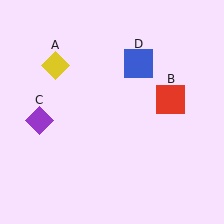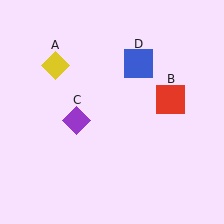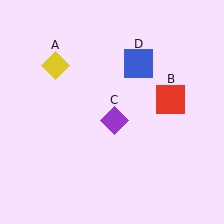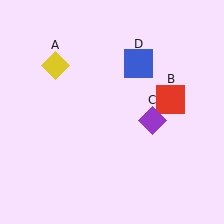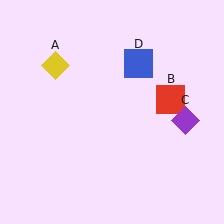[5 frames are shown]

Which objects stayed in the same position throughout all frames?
Yellow diamond (object A) and red square (object B) and blue square (object D) remained stationary.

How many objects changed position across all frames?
1 object changed position: purple diamond (object C).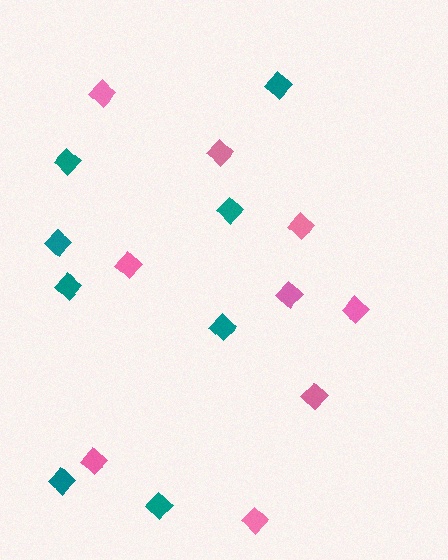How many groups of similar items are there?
There are 2 groups: one group of pink diamonds (9) and one group of teal diamonds (8).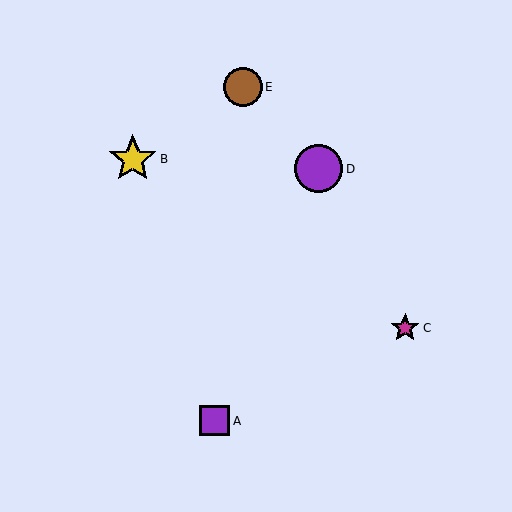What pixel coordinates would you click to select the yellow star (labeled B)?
Click at (133, 159) to select the yellow star B.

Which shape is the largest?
The yellow star (labeled B) is the largest.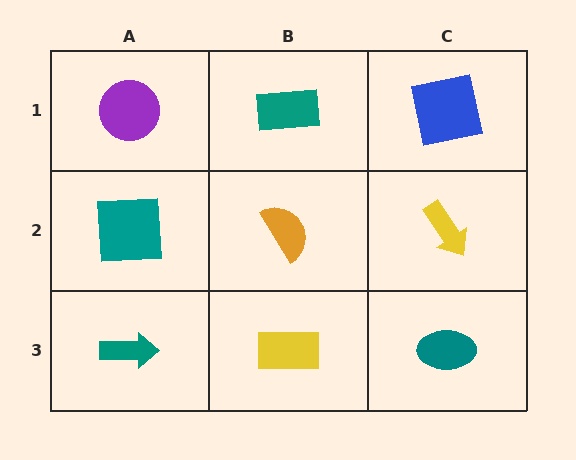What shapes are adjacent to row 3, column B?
An orange semicircle (row 2, column B), a teal arrow (row 3, column A), a teal ellipse (row 3, column C).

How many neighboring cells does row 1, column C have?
2.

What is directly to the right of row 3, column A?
A yellow rectangle.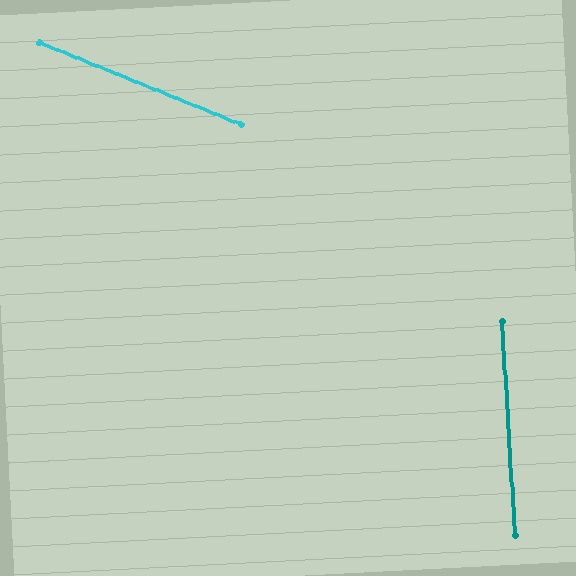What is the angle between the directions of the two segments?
Approximately 65 degrees.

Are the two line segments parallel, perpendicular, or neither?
Neither parallel nor perpendicular — they differ by about 65°.